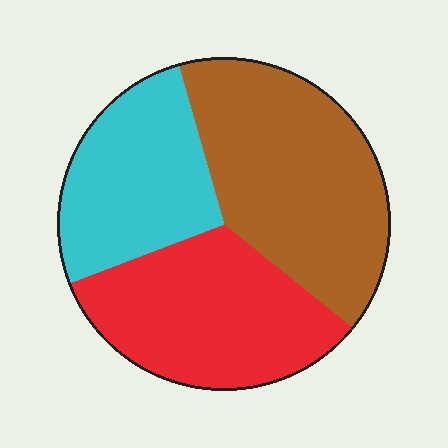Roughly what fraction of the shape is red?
Red covers roughly 35% of the shape.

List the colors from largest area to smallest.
From largest to smallest: brown, red, cyan.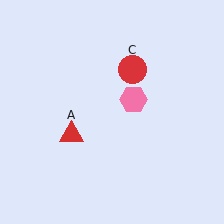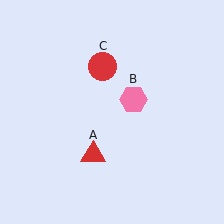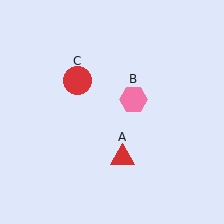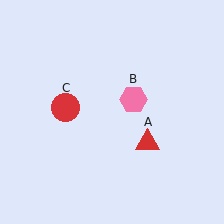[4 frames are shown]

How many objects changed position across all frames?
2 objects changed position: red triangle (object A), red circle (object C).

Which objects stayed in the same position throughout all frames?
Pink hexagon (object B) remained stationary.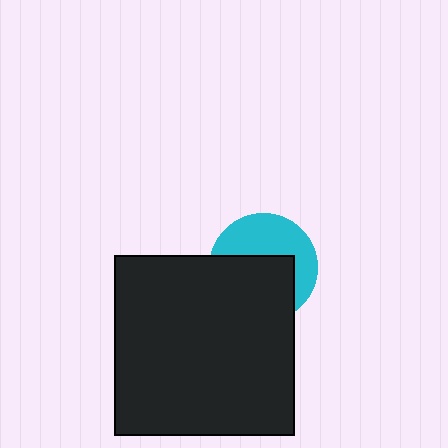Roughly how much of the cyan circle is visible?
About half of it is visible (roughly 46%).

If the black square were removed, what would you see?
You would see the complete cyan circle.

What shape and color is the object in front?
The object in front is a black square.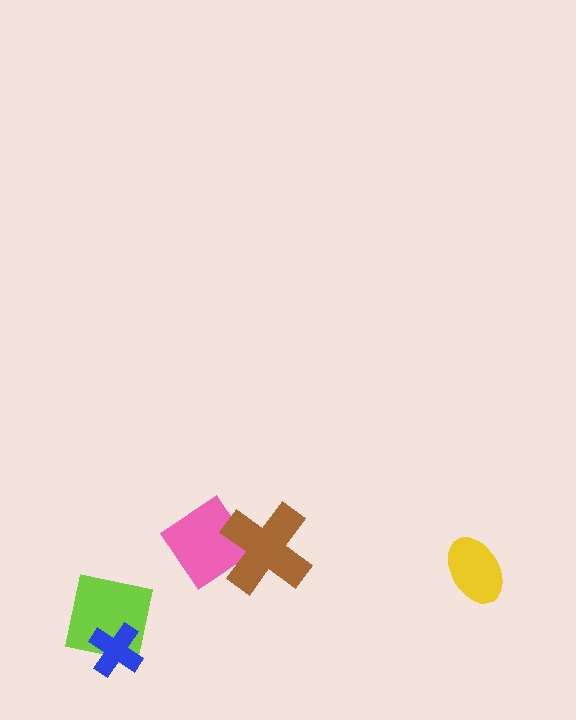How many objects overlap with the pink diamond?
1 object overlaps with the pink diamond.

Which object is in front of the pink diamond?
The brown cross is in front of the pink diamond.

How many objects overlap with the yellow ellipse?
0 objects overlap with the yellow ellipse.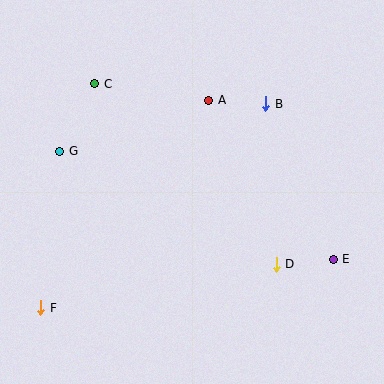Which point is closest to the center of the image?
Point A at (209, 100) is closest to the center.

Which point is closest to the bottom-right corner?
Point E is closest to the bottom-right corner.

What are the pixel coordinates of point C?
Point C is at (95, 84).